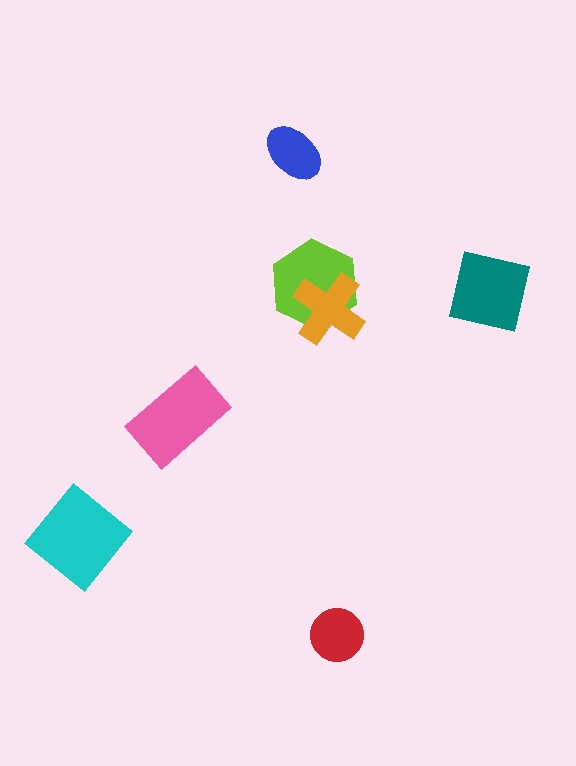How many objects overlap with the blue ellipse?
0 objects overlap with the blue ellipse.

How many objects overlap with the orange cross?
1 object overlaps with the orange cross.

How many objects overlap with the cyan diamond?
0 objects overlap with the cyan diamond.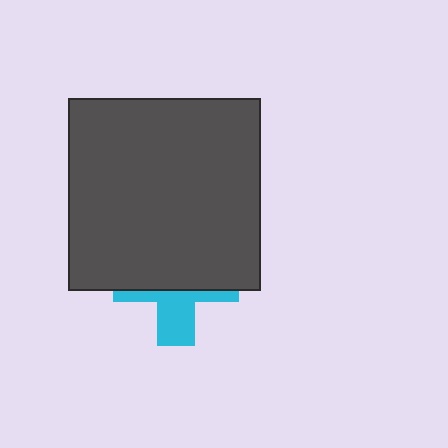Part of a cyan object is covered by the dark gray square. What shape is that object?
It is a cross.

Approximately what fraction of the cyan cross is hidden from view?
Roughly 64% of the cyan cross is hidden behind the dark gray square.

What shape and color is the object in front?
The object in front is a dark gray square.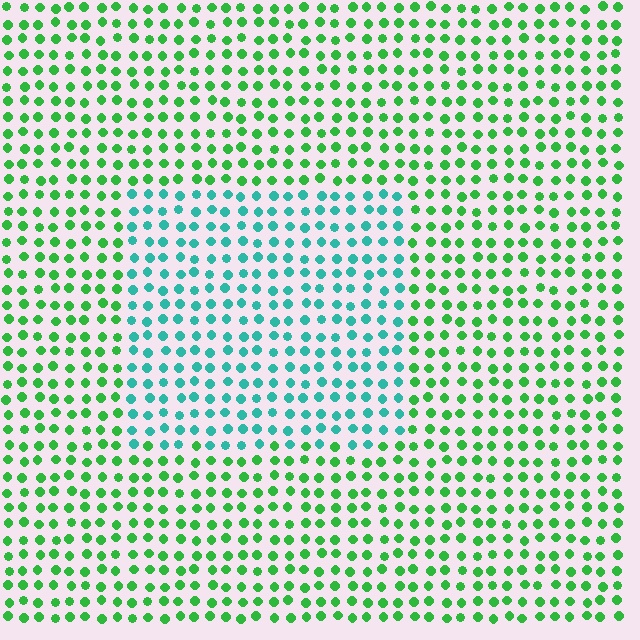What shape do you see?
I see a rectangle.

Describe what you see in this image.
The image is filled with small green elements in a uniform arrangement. A rectangle-shaped region is visible where the elements are tinted to a slightly different hue, forming a subtle color boundary.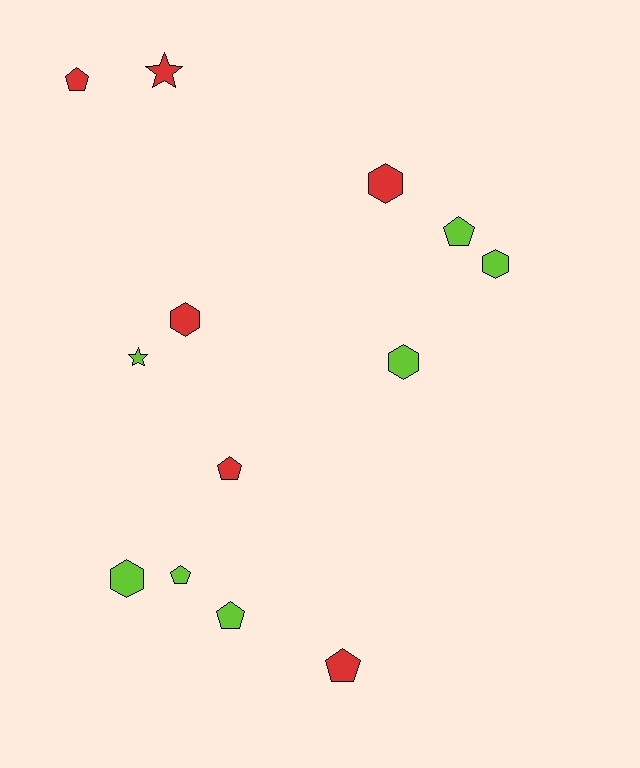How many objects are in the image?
There are 13 objects.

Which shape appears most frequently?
Pentagon, with 6 objects.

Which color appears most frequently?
Lime, with 7 objects.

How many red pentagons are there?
There are 3 red pentagons.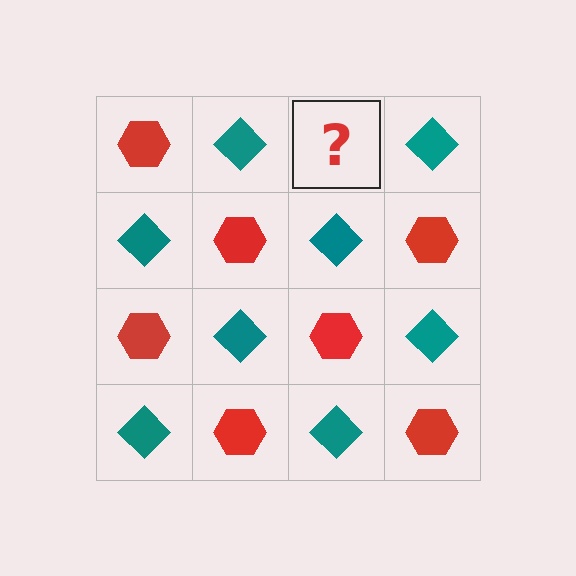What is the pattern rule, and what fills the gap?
The rule is that it alternates red hexagon and teal diamond in a checkerboard pattern. The gap should be filled with a red hexagon.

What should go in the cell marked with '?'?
The missing cell should contain a red hexagon.